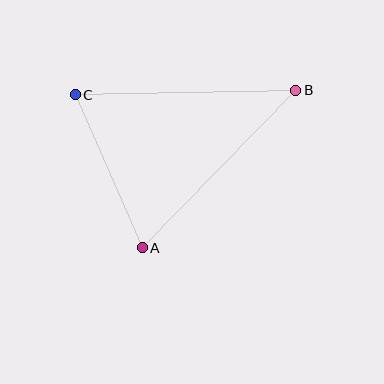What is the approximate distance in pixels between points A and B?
The distance between A and B is approximately 220 pixels.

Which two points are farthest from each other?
Points B and C are farthest from each other.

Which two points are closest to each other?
Points A and C are closest to each other.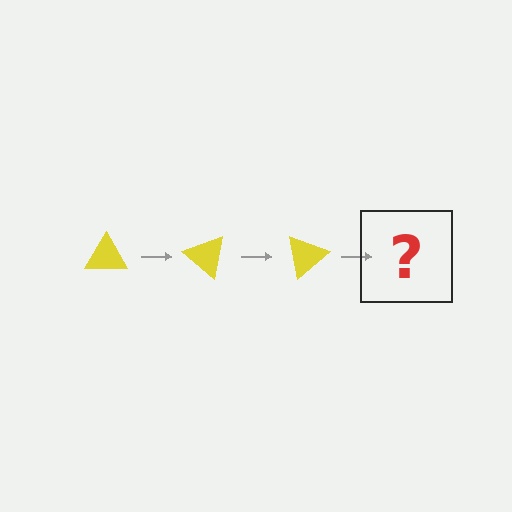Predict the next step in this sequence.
The next step is a yellow triangle rotated 120 degrees.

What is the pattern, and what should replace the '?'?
The pattern is that the triangle rotates 40 degrees each step. The '?' should be a yellow triangle rotated 120 degrees.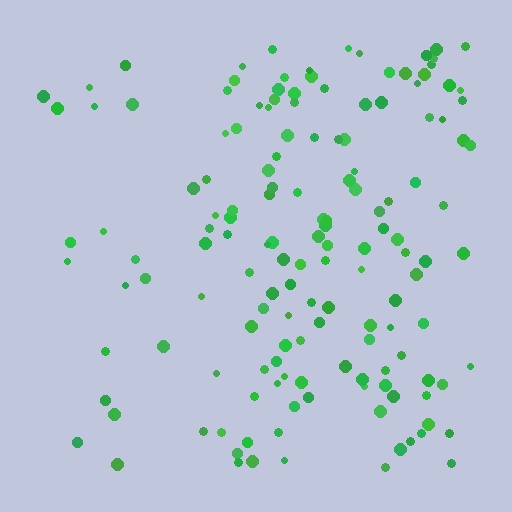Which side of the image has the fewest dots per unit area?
The left.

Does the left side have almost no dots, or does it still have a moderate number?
Still a moderate number, just noticeably fewer than the right.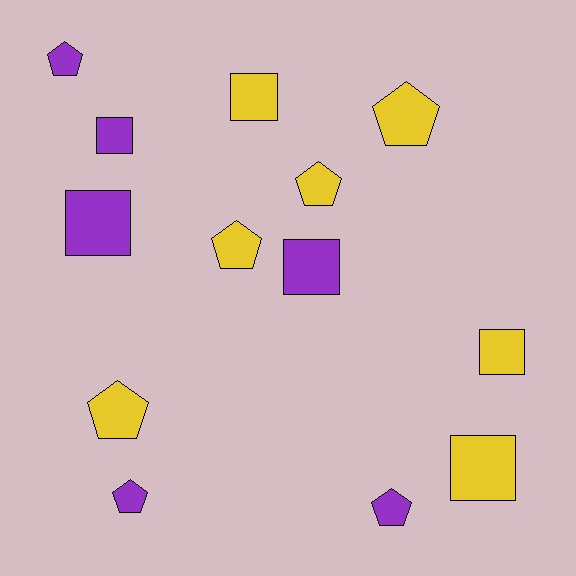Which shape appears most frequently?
Pentagon, with 7 objects.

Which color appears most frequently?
Yellow, with 7 objects.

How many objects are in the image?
There are 13 objects.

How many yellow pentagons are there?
There are 4 yellow pentagons.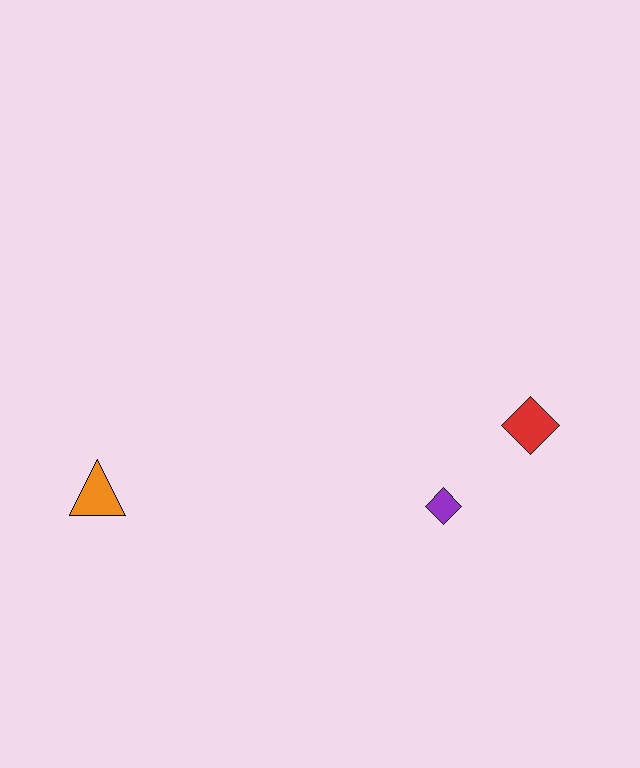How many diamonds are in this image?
There are 2 diamonds.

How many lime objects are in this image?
There are no lime objects.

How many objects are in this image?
There are 3 objects.